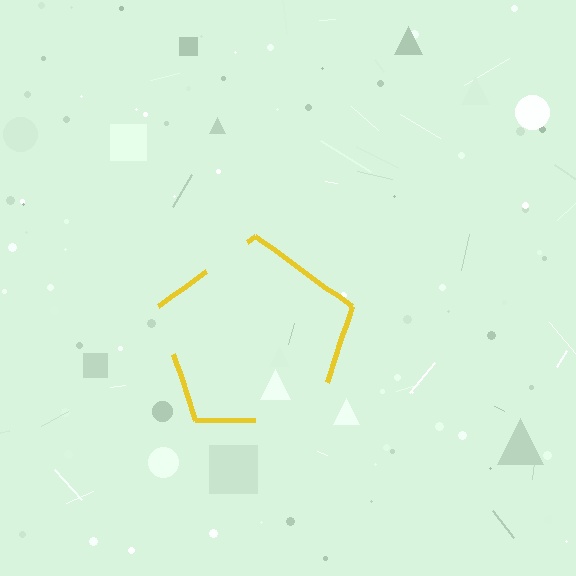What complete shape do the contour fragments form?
The contour fragments form a pentagon.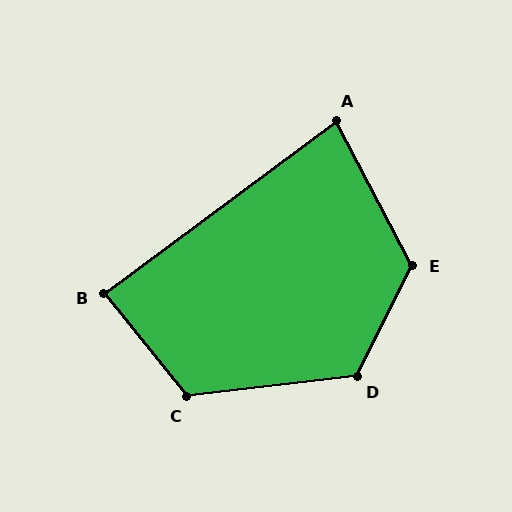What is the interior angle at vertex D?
Approximately 124 degrees (obtuse).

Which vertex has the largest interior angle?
E, at approximately 125 degrees.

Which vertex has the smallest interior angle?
A, at approximately 81 degrees.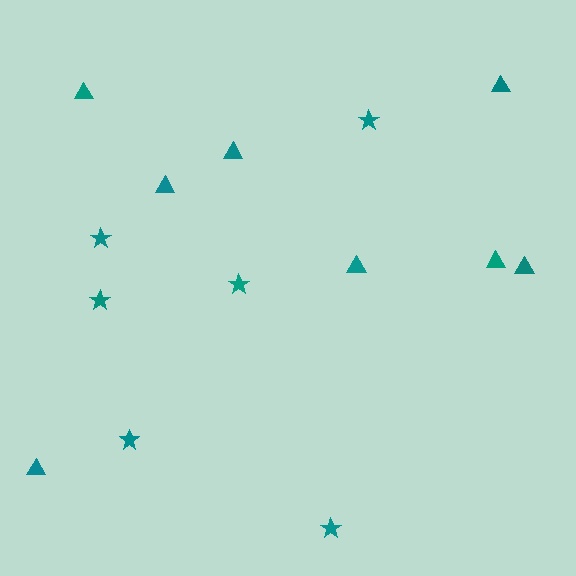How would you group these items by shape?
There are 2 groups: one group of stars (6) and one group of triangles (8).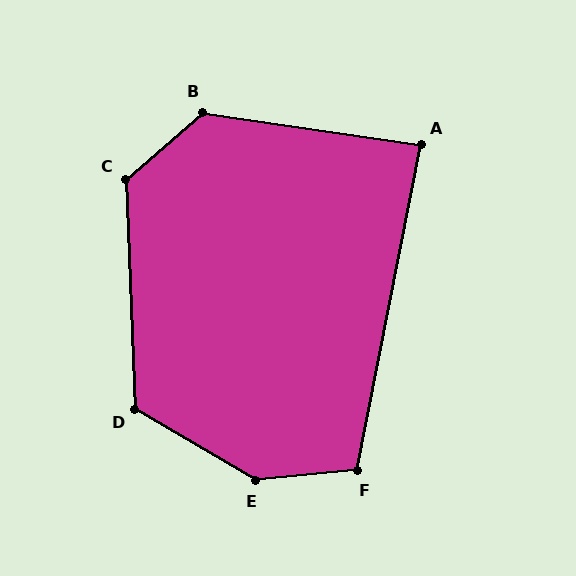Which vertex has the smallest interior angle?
A, at approximately 87 degrees.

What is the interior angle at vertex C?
Approximately 129 degrees (obtuse).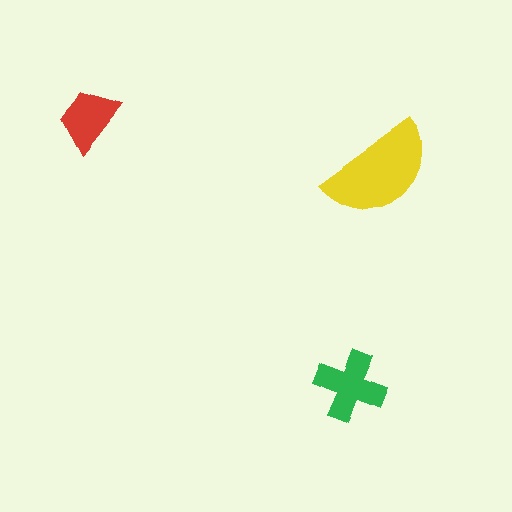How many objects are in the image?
There are 3 objects in the image.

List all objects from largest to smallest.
The yellow semicircle, the green cross, the red trapezoid.